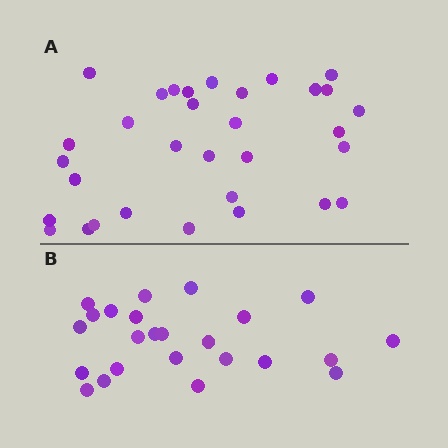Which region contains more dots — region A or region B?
Region A (the top region) has more dots.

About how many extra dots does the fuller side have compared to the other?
Region A has roughly 8 or so more dots than region B.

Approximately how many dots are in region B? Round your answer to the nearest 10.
About 20 dots. (The exact count is 24, which rounds to 20.)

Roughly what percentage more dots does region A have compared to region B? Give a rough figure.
About 35% more.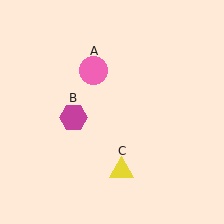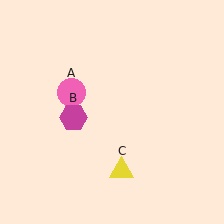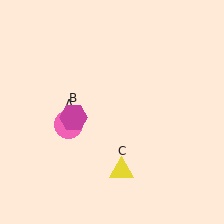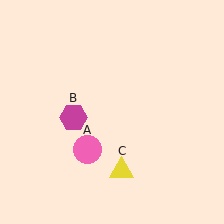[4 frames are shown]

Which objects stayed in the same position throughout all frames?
Magenta hexagon (object B) and yellow triangle (object C) remained stationary.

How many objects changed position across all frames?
1 object changed position: pink circle (object A).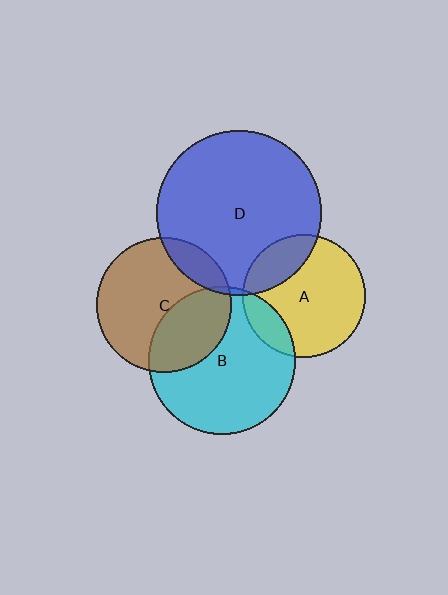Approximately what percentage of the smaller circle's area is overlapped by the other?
Approximately 15%.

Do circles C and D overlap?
Yes.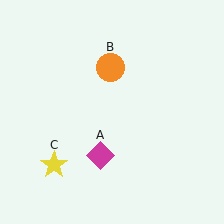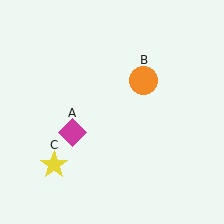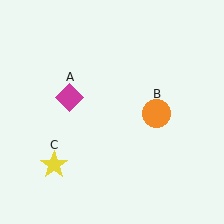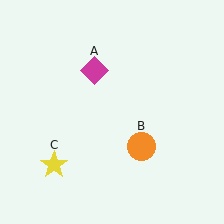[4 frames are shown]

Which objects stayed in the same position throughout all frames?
Yellow star (object C) remained stationary.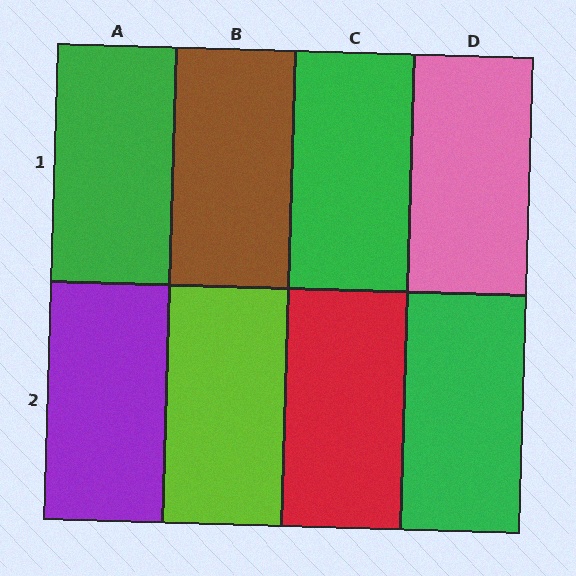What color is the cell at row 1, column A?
Green.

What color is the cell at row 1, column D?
Pink.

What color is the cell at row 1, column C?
Green.